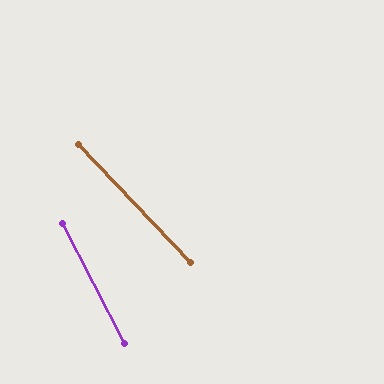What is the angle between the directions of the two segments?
Approximately 16 degrees.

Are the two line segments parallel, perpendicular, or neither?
Neither parallel nor perpendicular — they differ by about 16°.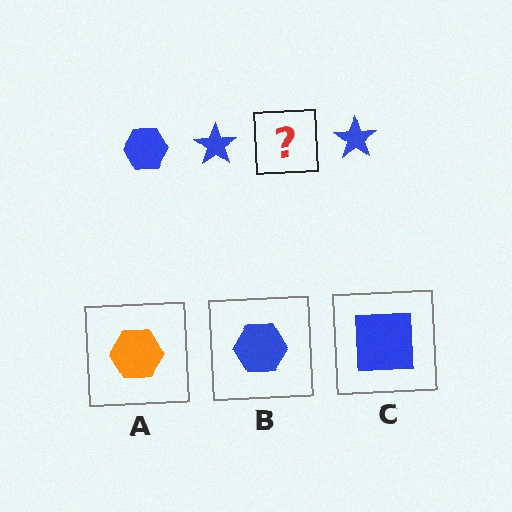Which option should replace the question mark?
Option B.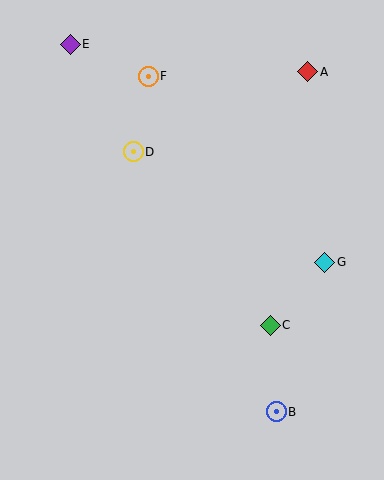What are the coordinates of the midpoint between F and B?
The midpoint between F and B is at (212, 244).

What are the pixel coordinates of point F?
Point F is at (148, 76).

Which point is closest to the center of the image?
Point D at (133, 152) is closest to the center.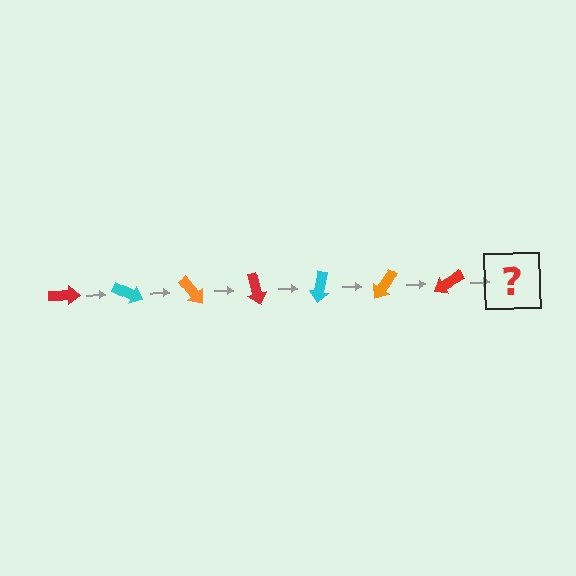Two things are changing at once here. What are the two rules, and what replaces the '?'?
The two rules are that it rotates 25 degrees each step and the color cycles through red, cyan, and orange. The '?' should be a cyan arrow, rotated 175 degrees from the start.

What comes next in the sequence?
The next element should be a cyan arrow, rotated 175 degrees from the start.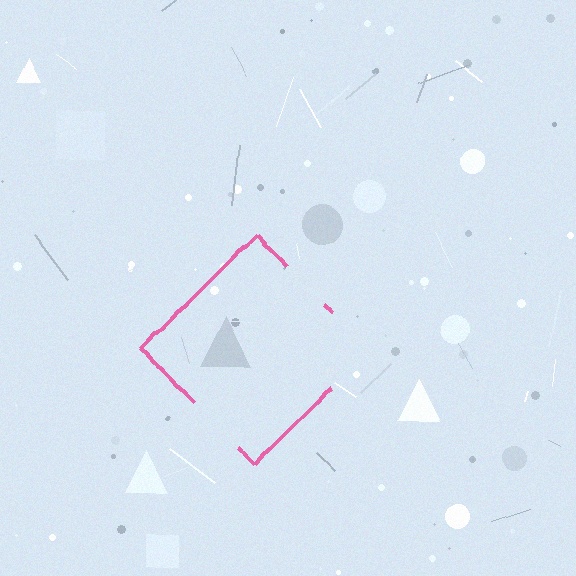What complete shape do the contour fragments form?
The contour fragments form a diamond.